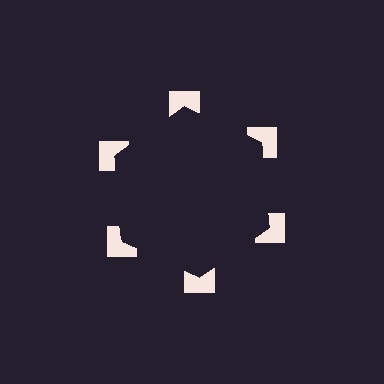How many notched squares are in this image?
There are 6 — one at each vertex of the illusory hexagon.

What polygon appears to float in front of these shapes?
An illusory hexagon — its edges are inferred from the aligned wedge cuts in the notched squares, not physically drawn.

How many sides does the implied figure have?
6 sides.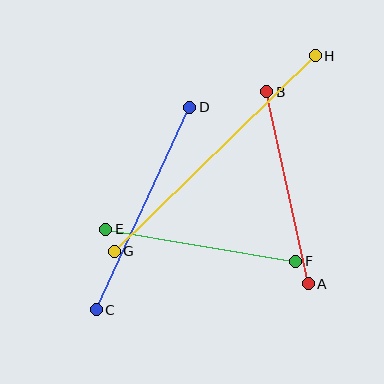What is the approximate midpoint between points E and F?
The midpoint is at approximately (201, 245) pixels.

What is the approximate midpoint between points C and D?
The midpoint is at approximately (143, 209) pixels.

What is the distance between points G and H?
The distance is approximately 281 pixels.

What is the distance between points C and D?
The distance is approximately 223 pixels.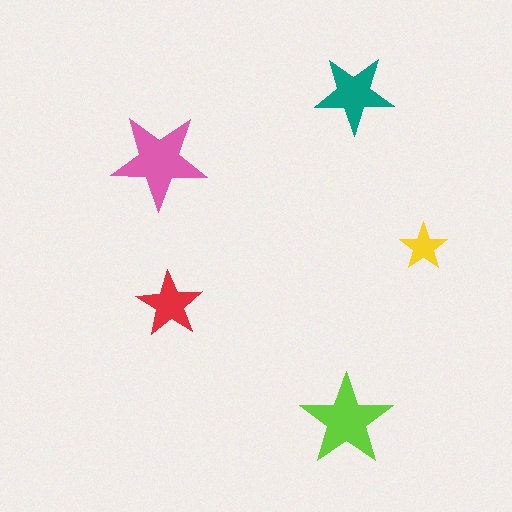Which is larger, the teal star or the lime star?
The lime one.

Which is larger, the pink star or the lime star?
The pink one.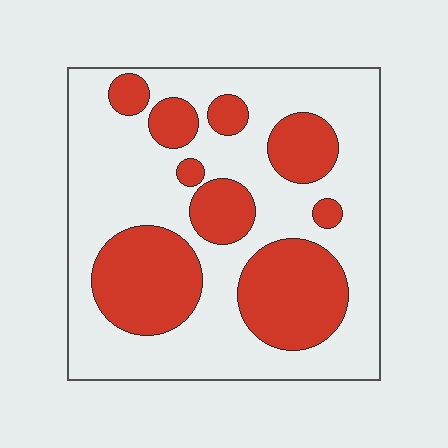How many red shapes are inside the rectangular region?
9.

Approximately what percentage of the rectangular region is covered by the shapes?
Approximately 35%.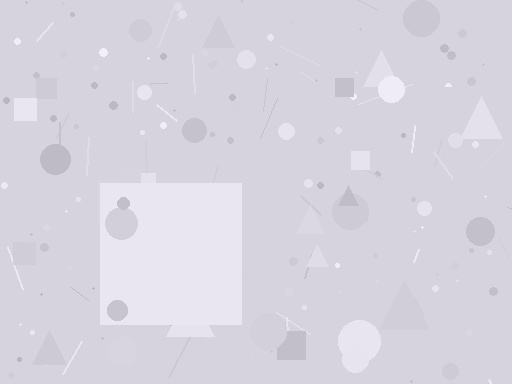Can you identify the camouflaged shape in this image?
The camouflaged shape is a square.